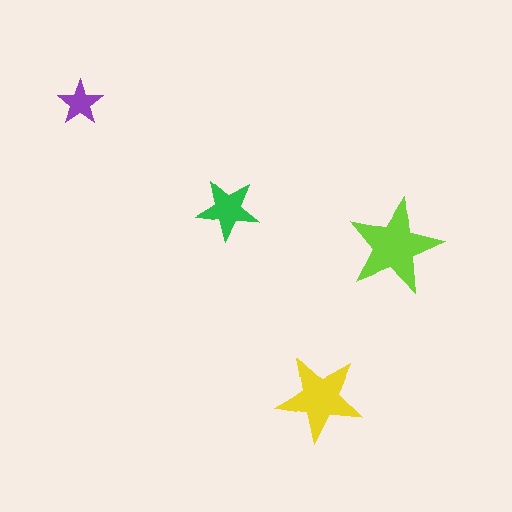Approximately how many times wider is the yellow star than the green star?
About 1.5 times wider.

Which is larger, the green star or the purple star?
The green one.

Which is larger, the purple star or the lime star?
The lime one.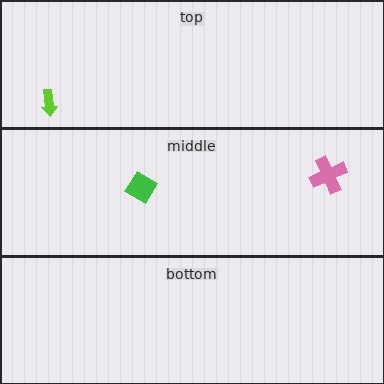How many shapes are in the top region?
1.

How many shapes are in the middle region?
2.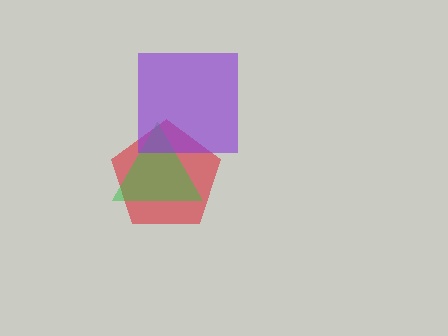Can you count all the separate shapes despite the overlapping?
Yes, there are 3 separate shapes.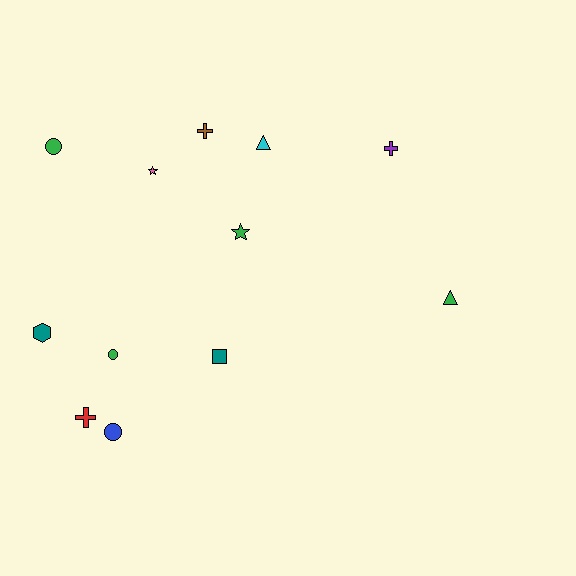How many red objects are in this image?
There is 1 red object.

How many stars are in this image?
There are 2 stars.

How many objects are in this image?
There are 12 objects.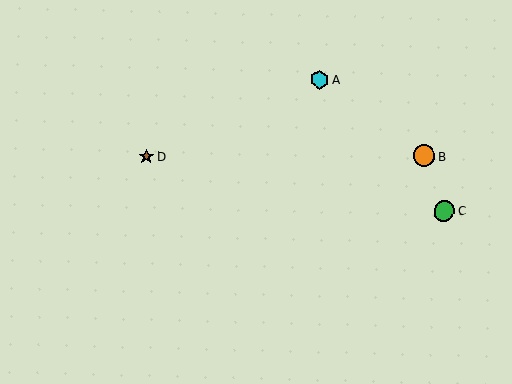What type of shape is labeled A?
Shape A is a cyan hexagon.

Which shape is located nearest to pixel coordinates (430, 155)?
The orange circle (labeled B) at (424, 156) is nearest to that location.